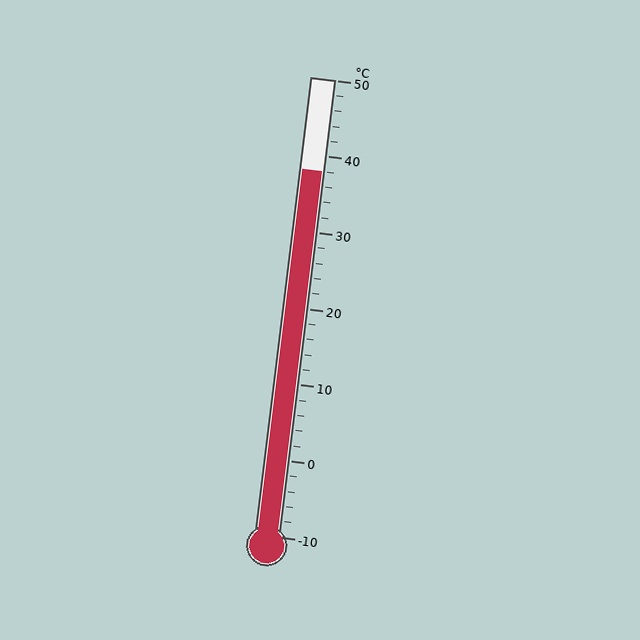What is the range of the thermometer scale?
The thermometer scale ranges from -10°C to 50°C.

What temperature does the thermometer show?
The thermometer shows approximately 38°C.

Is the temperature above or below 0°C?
The temperature is above 0°C.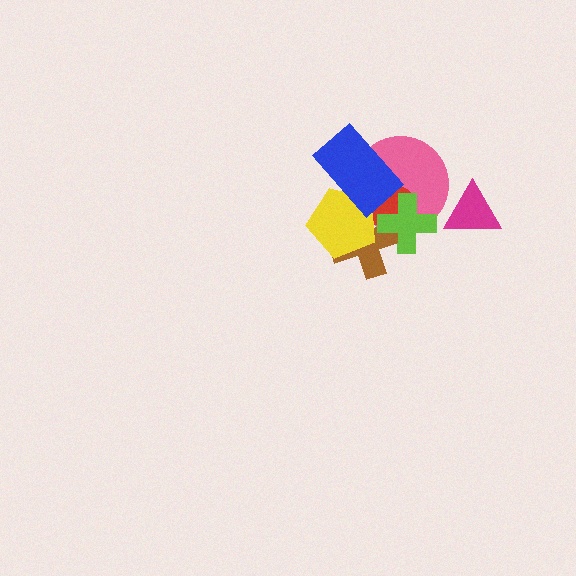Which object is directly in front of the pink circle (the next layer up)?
The red ellipse is directly in front of the pink circle.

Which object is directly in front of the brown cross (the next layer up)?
The yellow pentagon is directly in front of the brown cross.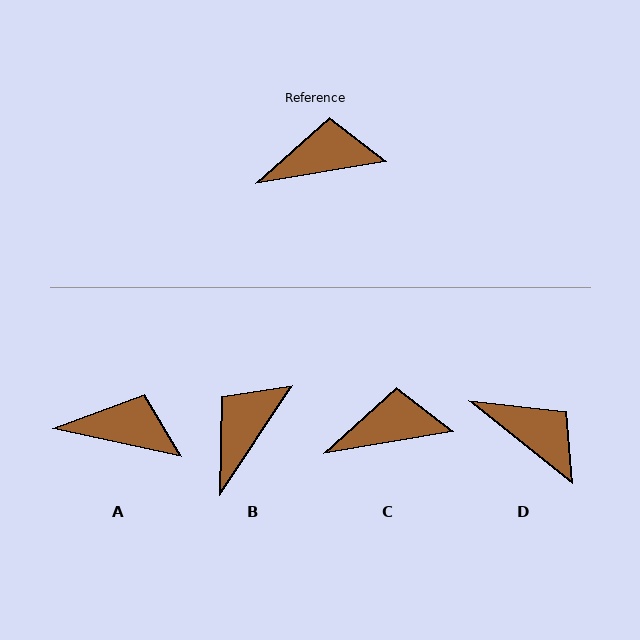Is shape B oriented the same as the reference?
No, it is off by about 46 degrees.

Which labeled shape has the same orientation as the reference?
C.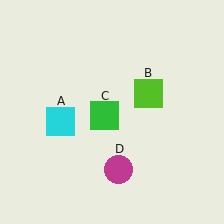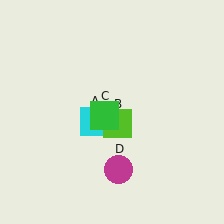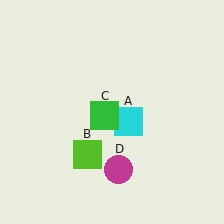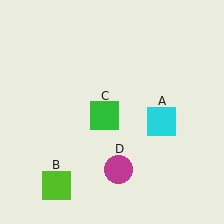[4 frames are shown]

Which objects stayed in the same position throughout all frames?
Green square (object C) and magenta circle (object D) remained stationary.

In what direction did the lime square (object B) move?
The lime square (object B) moved down and to the left.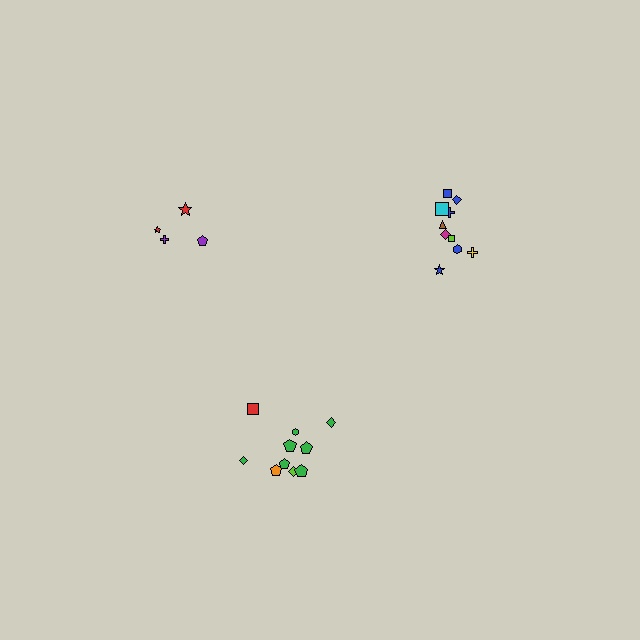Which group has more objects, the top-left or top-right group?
The top-right group.